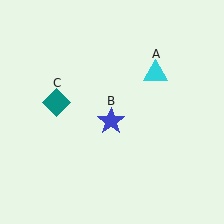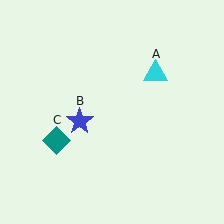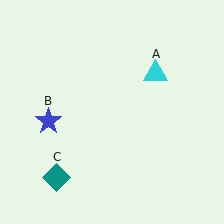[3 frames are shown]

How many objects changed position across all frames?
2 objects changed position: blue star (object B), teal diamond (object C).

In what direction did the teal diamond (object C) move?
The teal diamond (object C) moved down.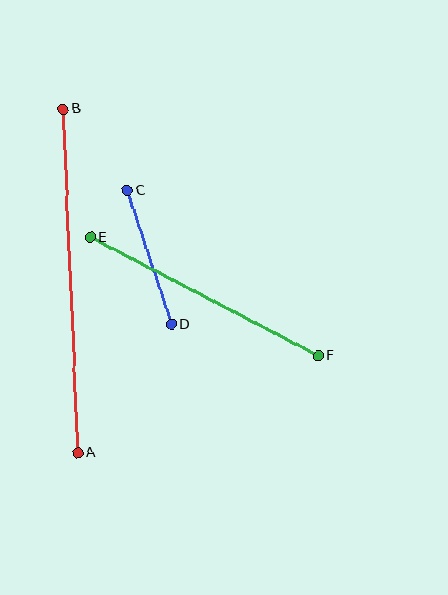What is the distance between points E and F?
The distance is approximately 257 pixels.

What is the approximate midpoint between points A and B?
The midpoint is at approximately (71, 281) pixels.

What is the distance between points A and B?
The distance is approximately 344 pixels.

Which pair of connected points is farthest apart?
Points A and B are farthest apart.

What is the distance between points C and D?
The distance is approximately 141 pixels.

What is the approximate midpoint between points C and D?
The midpoint is at approximately (149, 257) pixels.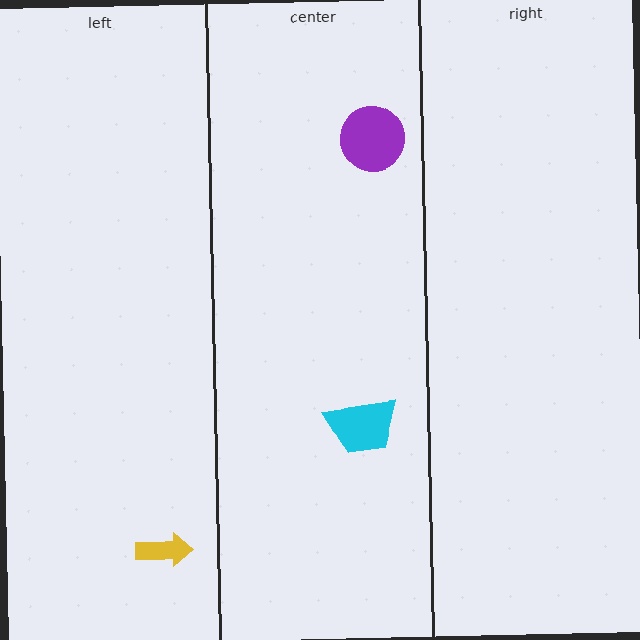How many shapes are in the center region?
2.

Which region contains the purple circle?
The center region.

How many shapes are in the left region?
1.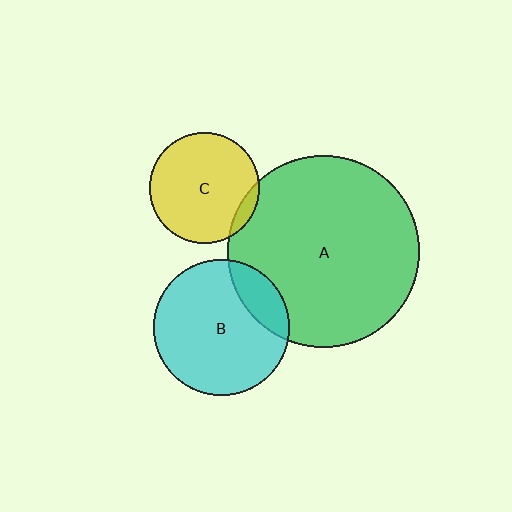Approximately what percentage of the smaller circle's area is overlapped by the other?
Approximately 20%.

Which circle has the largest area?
Circle A (green).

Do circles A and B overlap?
Yes.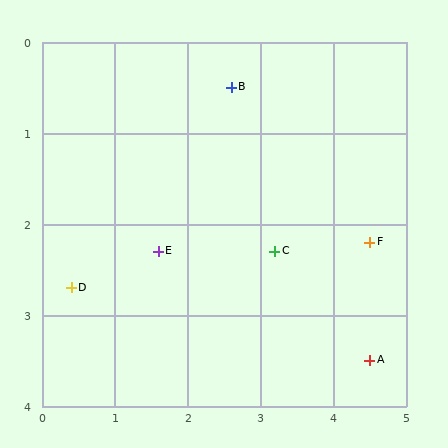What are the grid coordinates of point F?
Point F is at approximately (4.5, 2.2).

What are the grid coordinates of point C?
Point C is at approximately (3.2, 2.3).